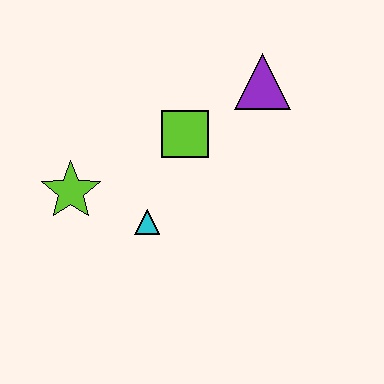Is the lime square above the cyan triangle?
Yes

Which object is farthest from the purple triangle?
The lime star is farthest from the purple triangle.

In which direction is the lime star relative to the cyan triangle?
The lime star is to the left of the cyan triangle.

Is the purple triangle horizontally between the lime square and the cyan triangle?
No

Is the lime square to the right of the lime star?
Yes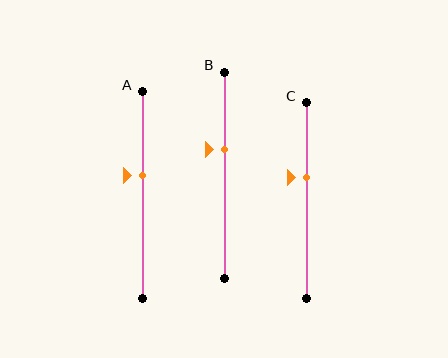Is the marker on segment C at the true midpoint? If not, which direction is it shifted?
No, the marker on segment C is shifted upward by about 12% of the segment length.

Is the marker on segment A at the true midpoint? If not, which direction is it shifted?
No, the marker on segment A is shifted upward by about 9% of the segment length.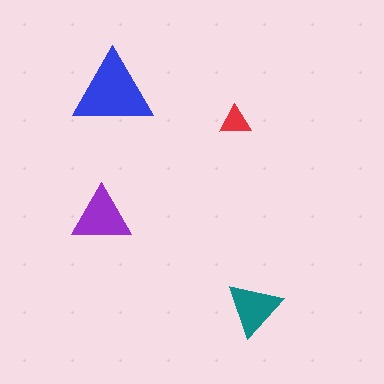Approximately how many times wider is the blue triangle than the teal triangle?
About 1.5 times wider.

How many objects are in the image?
There are 4 objects in the image.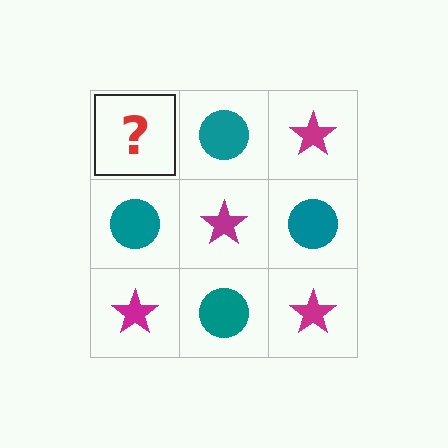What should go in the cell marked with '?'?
The missing cell should contain a magenta star.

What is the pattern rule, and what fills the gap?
The rule is that it alternates magenta star and teal circle in a checkerboard pattern. The gap should be filled with a magenta star.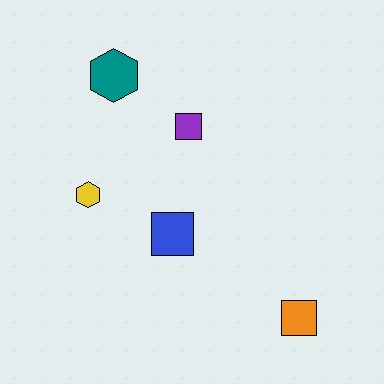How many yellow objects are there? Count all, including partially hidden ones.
There is 1 yellow object.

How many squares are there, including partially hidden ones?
There are 3 squares.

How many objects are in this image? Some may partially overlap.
There are 5 objects.